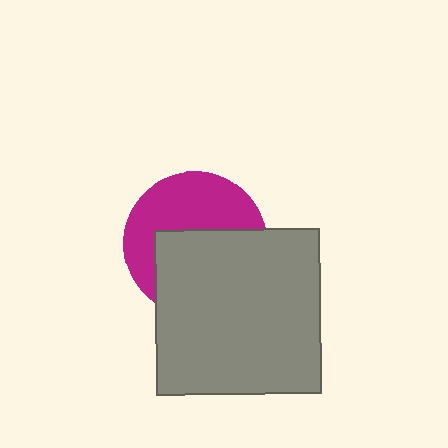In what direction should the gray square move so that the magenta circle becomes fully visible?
The gray square should move down. That is the shortest direction to clear the overlap and leave the magenta circle fully visible.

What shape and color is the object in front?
The object in front is a gray square.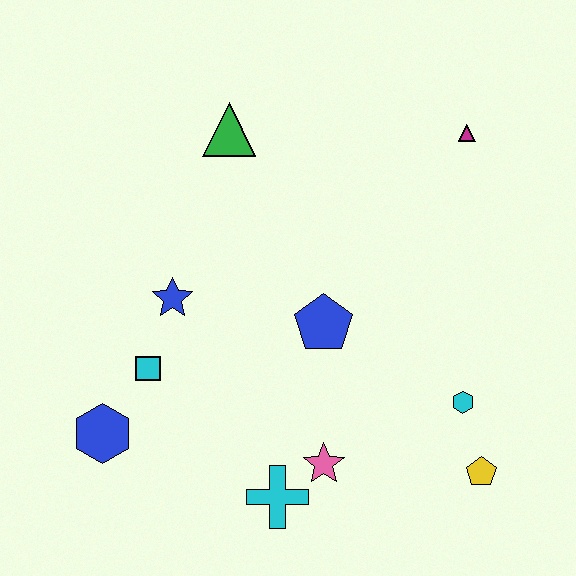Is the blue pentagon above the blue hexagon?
Yes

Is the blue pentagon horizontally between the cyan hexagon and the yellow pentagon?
No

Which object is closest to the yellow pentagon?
The cyan hexagon is closest to the yellow pentagon.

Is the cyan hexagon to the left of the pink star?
No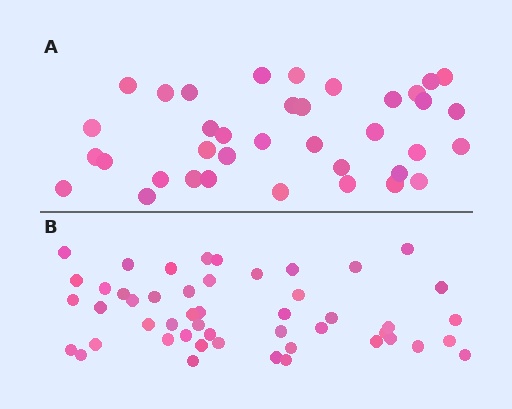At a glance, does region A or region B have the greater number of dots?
Region B (the bottom region) has more dots.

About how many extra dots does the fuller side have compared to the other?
Region B has roughly 12 or so more dots than region A.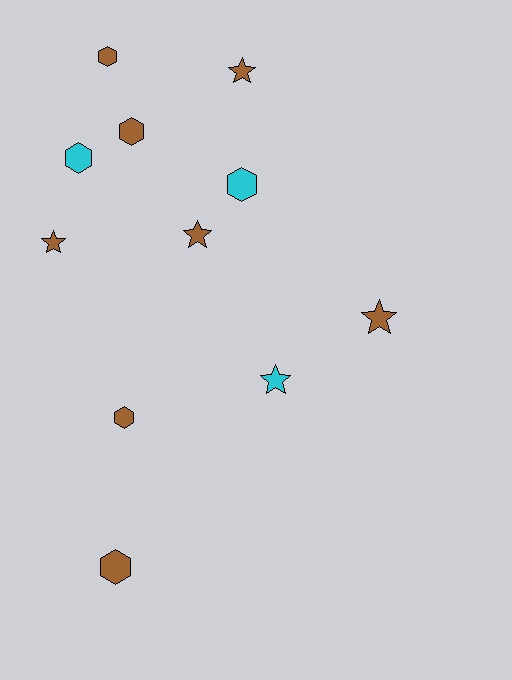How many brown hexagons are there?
There are 4 brown hexagons.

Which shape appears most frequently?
Hexagon, with 6 objects.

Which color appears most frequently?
Brown, with 8 objects.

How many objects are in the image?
There are 11 objects.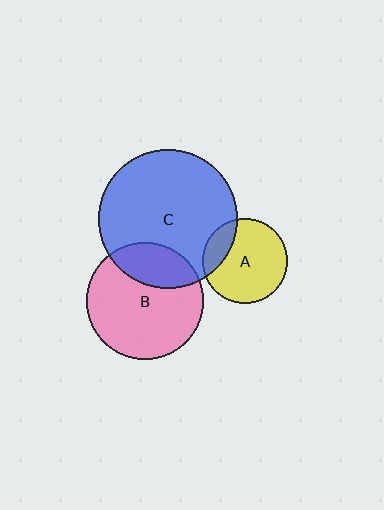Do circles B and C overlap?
Yes.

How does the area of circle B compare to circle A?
Approximately 1.9 times.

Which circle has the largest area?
Circle C (blue).